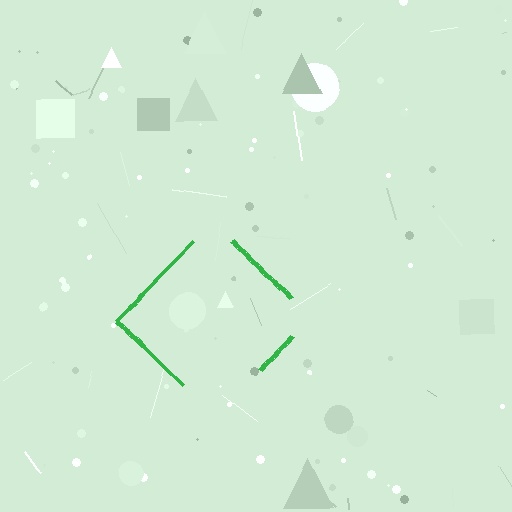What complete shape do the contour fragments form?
The contour fragments form a diamond.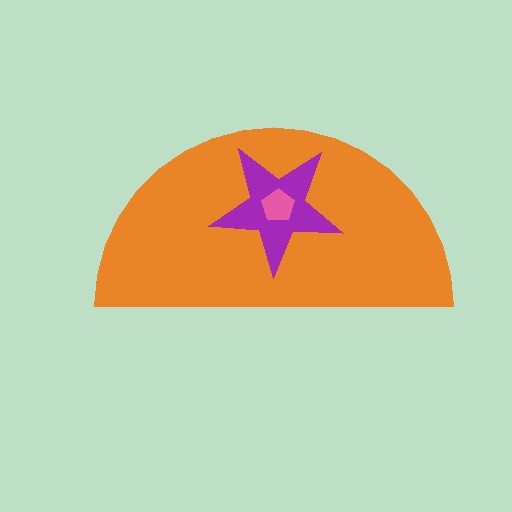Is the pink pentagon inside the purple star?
Yes.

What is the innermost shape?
The pink pentagon.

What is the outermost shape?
The orange semicircle.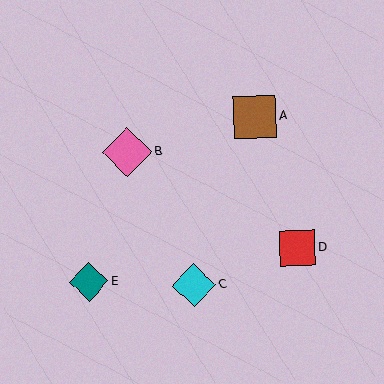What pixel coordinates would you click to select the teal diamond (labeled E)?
Click at (89, 282) to select the teal diamond E.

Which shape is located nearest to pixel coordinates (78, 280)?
The teal diamond (labeled E) at (89, 282) is nearest to that location.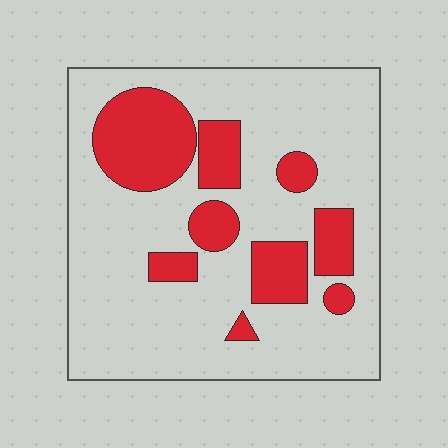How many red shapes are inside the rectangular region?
9.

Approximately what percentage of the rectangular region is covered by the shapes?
Approximately 25%.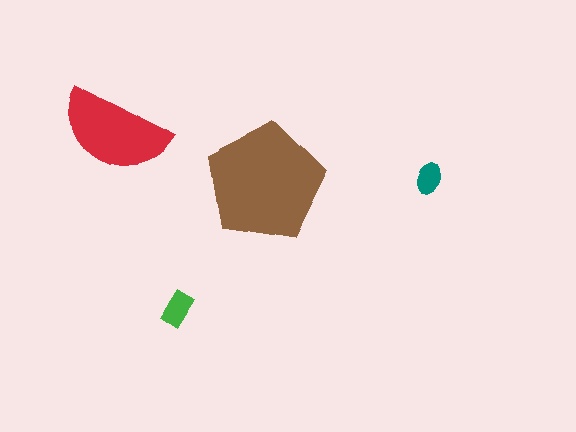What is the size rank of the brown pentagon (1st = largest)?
1st.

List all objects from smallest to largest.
The teal ellipse, the green rectangle, the red semicircle, the brown pentagon.